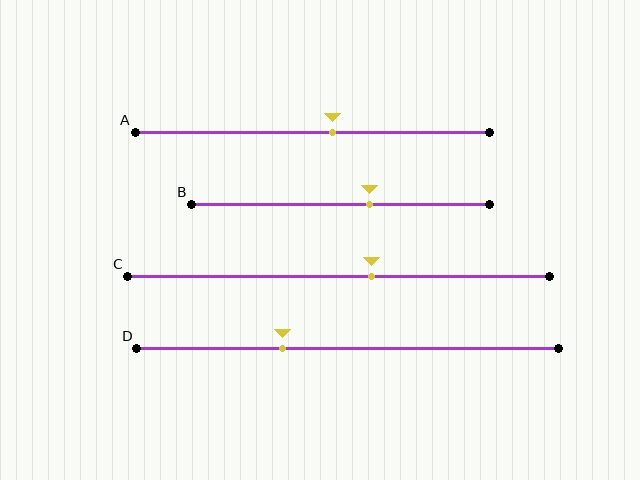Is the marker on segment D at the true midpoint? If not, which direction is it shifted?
No, the marker on segment D is shifted to the left by about 15% of the segment length.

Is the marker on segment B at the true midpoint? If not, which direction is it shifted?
No, the marker on segment B is shifted to the right by about 10% of the segment length.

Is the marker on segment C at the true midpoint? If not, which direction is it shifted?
No, the marker on segment C is shifted to the right by about 8% of the segment length.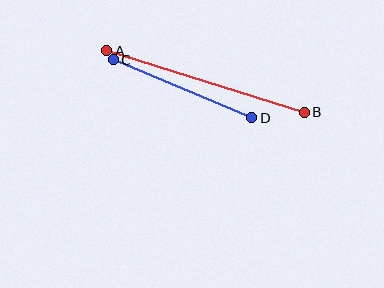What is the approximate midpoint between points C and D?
The midpoint is at approximately (182, 89) pixels.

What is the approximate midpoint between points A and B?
The midpoint is at approximately (206, 81) pixels.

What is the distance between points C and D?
The distance is approximately 150 pixels.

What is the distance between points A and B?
The distance is approximately 207 pixels.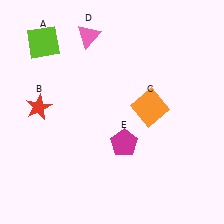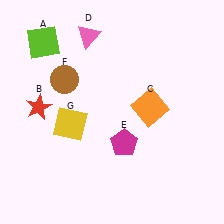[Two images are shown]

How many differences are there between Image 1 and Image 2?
There are 2 differences between the two images.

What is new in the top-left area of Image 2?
A brown circle (F) was added in the top-left area of Image 2.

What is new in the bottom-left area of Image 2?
A yellow square (G) was added in the bottom-left area of Image 2.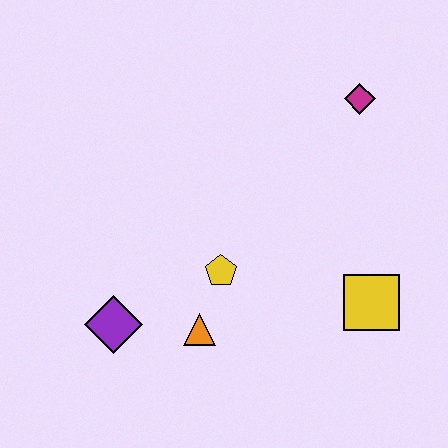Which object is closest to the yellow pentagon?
The orange triangle is closest to the yellow pentagon.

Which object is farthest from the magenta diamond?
The purple diamond is farthest from the magenta diamond.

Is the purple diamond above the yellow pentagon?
No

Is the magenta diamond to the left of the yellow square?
Yes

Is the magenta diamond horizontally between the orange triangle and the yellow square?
Yes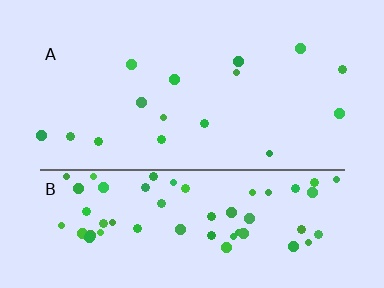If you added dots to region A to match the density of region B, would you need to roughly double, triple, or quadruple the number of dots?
Approximately quadruple.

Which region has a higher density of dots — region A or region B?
B (the bottom).